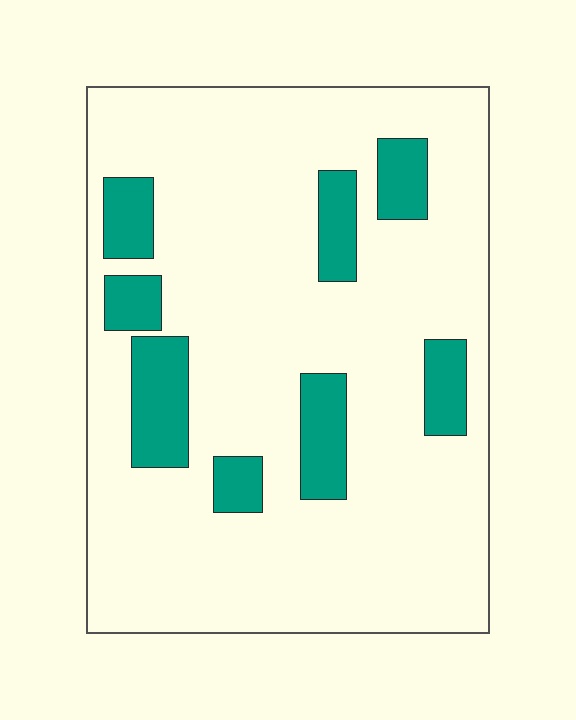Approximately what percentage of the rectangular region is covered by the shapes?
Approximately 15%.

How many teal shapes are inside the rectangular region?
8.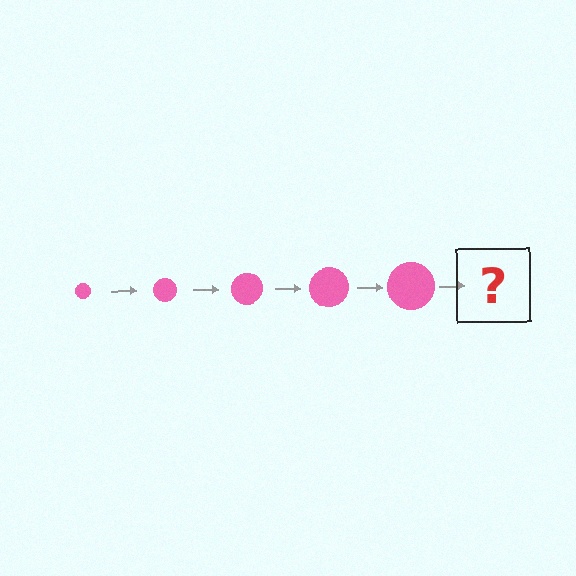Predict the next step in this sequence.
The next step is a pink circle, larger than the previous one.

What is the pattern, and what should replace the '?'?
The pattern is that the circle gets progressively larger each step. The '?' should be a pink circle, larger than the previous one.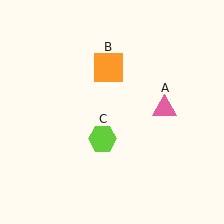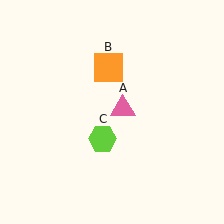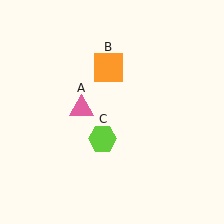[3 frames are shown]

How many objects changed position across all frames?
1 object changed position: pink triangle (object A).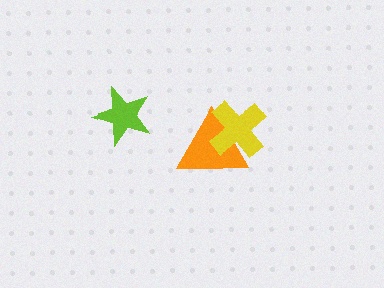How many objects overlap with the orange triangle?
1 object overlaps with the orange triangle.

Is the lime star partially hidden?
No, no other shape covers it.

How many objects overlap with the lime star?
0 objects overlap with the lime star.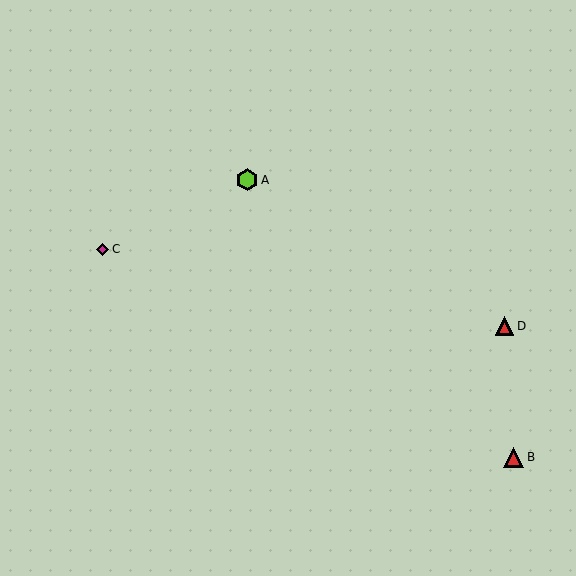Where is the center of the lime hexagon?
The center of the lime hexagon is at (247, 180).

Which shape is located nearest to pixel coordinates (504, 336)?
The red triangle (labeled D) at (504, 326) is nearest to that location.